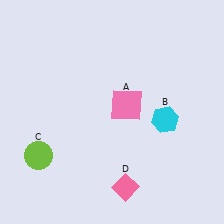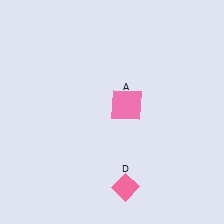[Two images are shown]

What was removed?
The cyan hexagon (B), the lime circle (C) were removed in Image 2.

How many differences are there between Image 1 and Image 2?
There are 2 differences between the two images.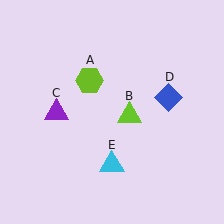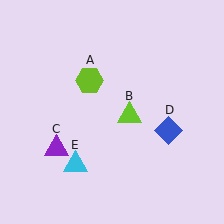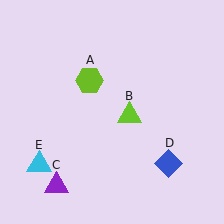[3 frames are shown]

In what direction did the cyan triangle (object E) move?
The cyan triangle (object E) moved left.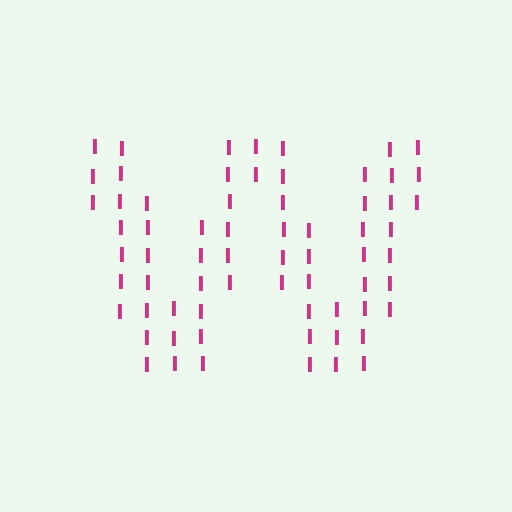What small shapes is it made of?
It is made of small letter I's.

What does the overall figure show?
The overall figure shows the letter W.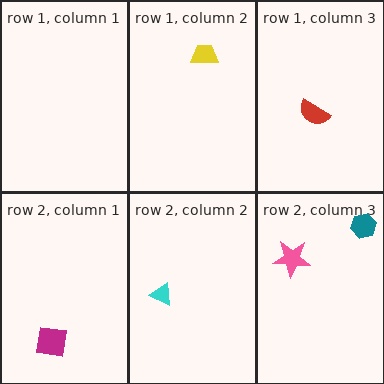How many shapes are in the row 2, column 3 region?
2.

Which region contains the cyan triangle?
The row 2, column 2 region.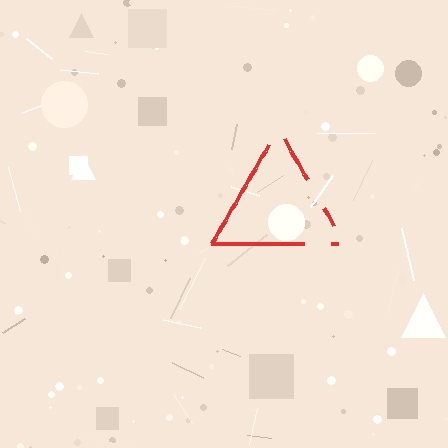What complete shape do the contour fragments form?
The contour fragments form a triangle.